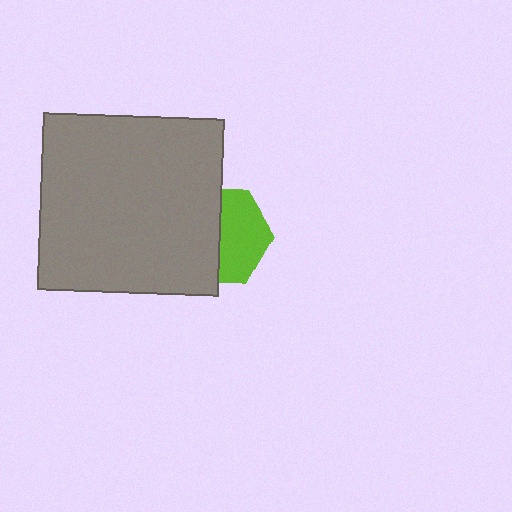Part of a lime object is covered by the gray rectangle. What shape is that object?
It is a hexagon.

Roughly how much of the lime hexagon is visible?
About half of it is visible (roughly 50%).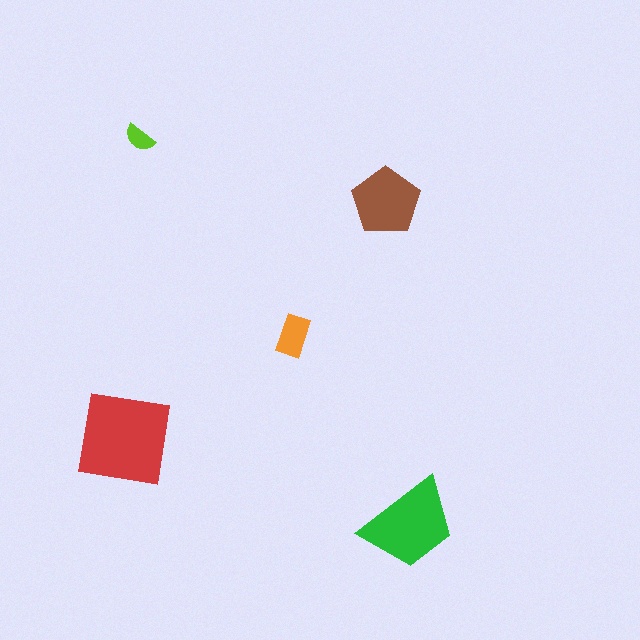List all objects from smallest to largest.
The lime semicircle, the orange rectangle, the brown pentagon, the green trapezoid, the red square.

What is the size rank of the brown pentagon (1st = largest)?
3rd.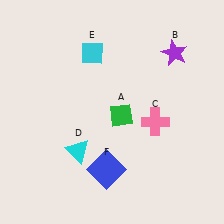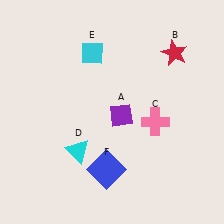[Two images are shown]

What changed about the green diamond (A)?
In Image 1, A is green. In Image 2, it changed to purple.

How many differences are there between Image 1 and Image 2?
There are 2 differences between the two images.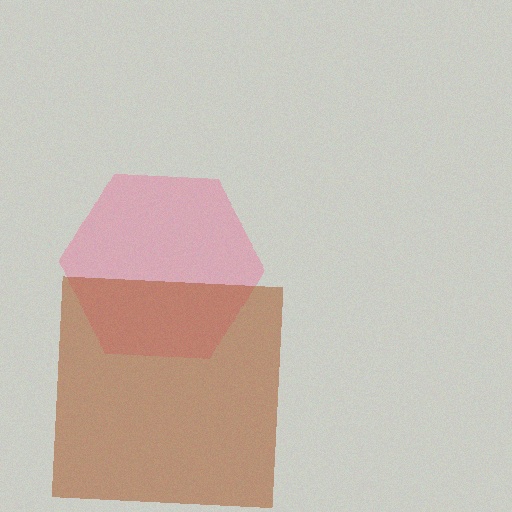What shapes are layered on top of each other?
The layered shapes are: a pink hexagon, a brown square.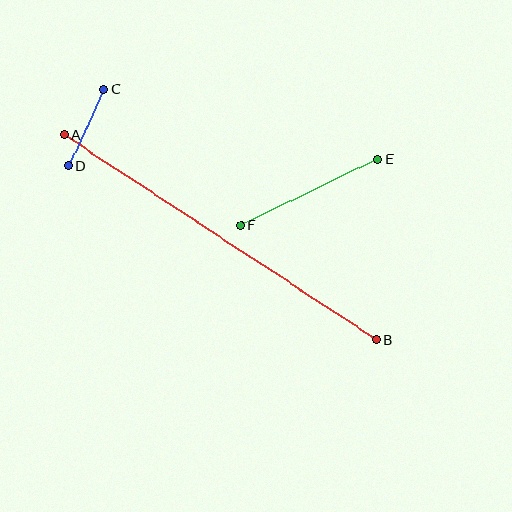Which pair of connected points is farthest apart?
Points A and B are farthest apart.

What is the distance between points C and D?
The distance is approximately 85 pixels.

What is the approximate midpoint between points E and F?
The midpoint is at approximately (309, 192) pixels.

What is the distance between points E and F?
The distance is approximately 152 pixels.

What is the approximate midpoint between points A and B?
The midpoint is at approximately (220, 237) pixels.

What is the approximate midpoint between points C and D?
The midpoint is at approximately (86, 127) pixels.